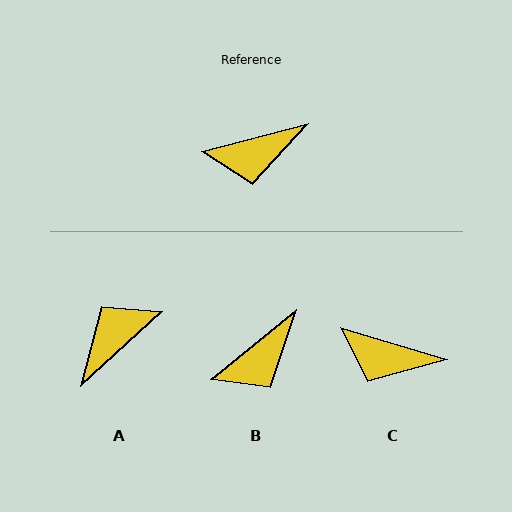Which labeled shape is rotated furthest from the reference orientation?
A, about 152 degrees away.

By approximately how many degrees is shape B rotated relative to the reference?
Approximately 24 degrees counter-clockwise.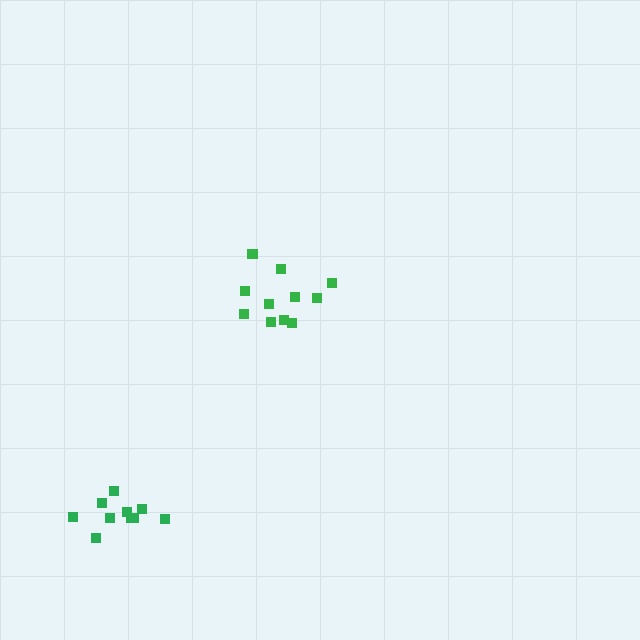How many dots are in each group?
Group 1: 11 dots, Group 2: 10 dots (21 total).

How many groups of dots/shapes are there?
There are 2 groups.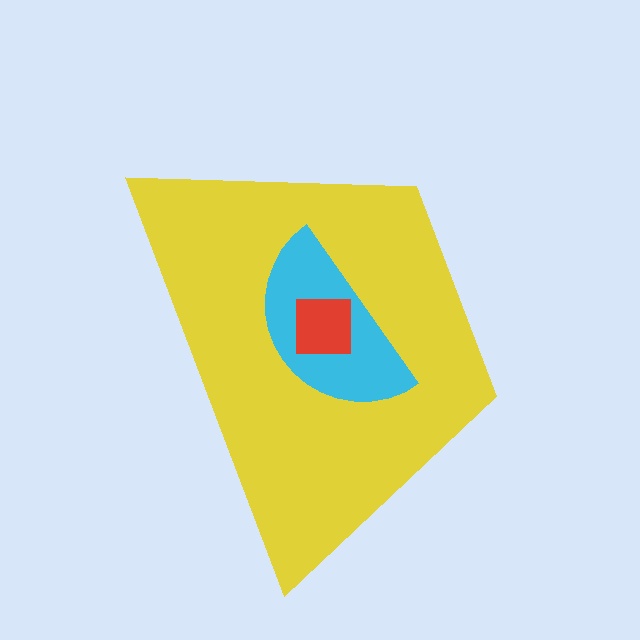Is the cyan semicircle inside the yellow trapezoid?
Yes.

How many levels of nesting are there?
3.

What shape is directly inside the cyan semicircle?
The red square.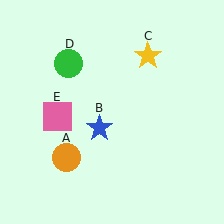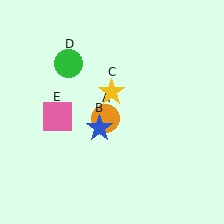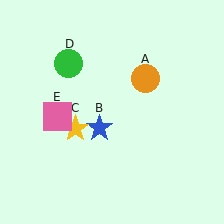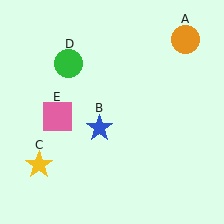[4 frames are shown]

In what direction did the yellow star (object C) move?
The yellow star (object C) moved down and to the left.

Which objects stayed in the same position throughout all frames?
Blue star (object B) and green circle (object D) and pink square (object E) remained stationary.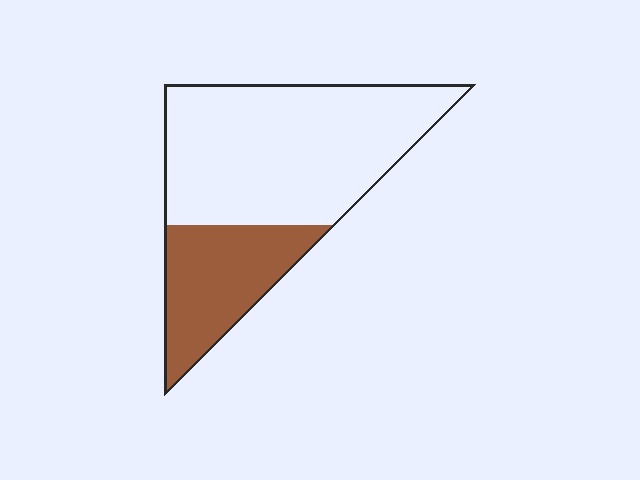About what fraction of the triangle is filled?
About one third (1/3).